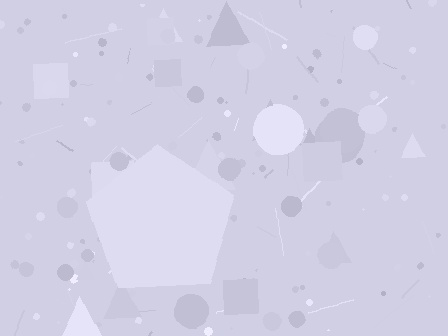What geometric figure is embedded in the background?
A pentagon is embedded in the background.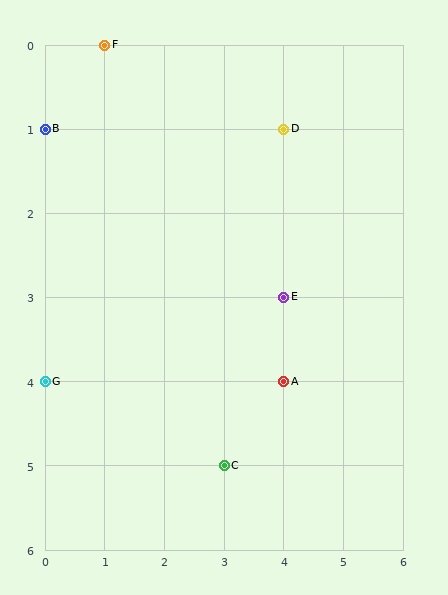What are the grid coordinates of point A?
Point A is at grid coordinates (4, 4).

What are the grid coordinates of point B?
Point B is at grid coordinates (0, 1).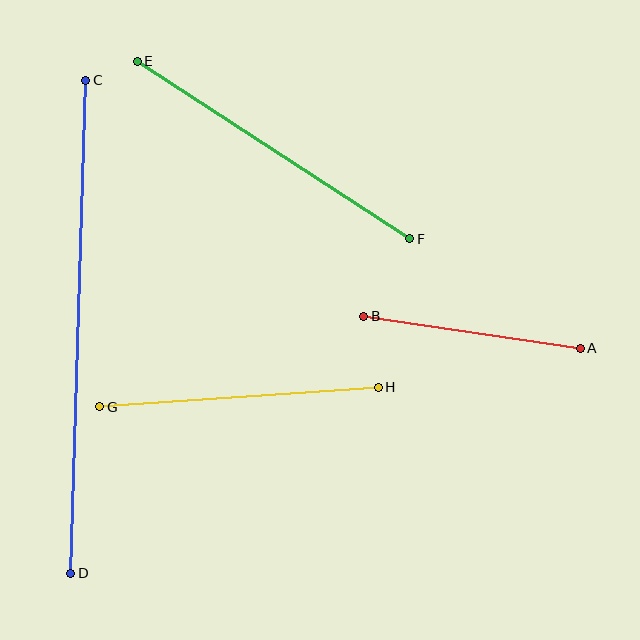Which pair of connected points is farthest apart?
Points C and D are farthest apart.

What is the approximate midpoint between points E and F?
The midpoint is at approximately (273, 150) pixels.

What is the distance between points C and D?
The distance is approximately 493 pixels.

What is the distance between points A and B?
The distance is approximately 219 pixels.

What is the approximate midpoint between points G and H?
The midpoint is at approximately (239, 397) pixels.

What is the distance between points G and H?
The distance is approximately 279 pixels.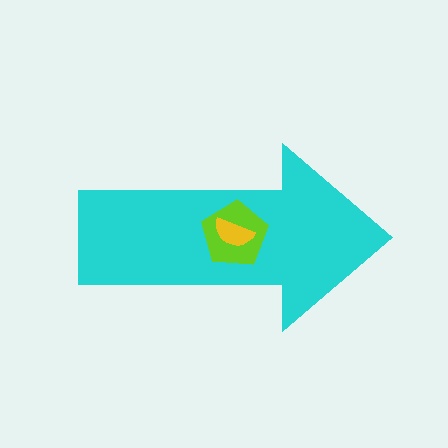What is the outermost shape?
The cyan arrow.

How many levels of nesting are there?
3.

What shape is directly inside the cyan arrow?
The lime pentagon.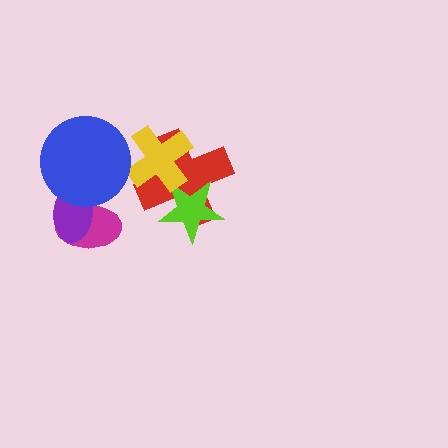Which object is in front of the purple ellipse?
The blue circle is in front of the purple ellipse.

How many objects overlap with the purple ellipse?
2 objects overlap with the purple ellipse.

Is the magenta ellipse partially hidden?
Yes, it is partially covered by another shape.